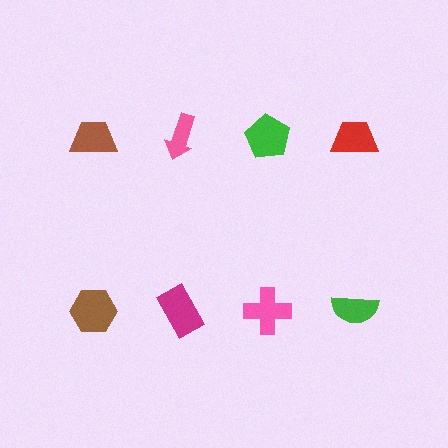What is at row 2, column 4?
A green semicircle.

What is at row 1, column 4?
A red trapezoid.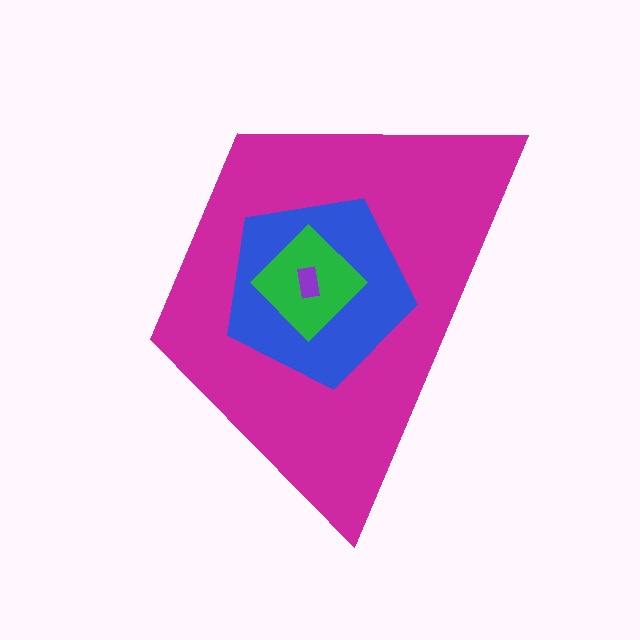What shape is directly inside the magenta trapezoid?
The blue pentagon.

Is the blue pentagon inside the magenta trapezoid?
Yes.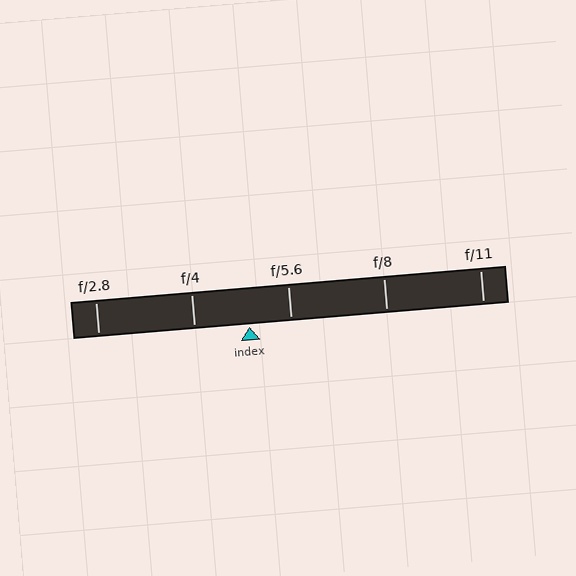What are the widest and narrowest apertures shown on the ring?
The widest aperture shown is f/2.8 and the narrowest is f/11.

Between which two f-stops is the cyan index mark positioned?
The index mark is between f/4 and f/5.6.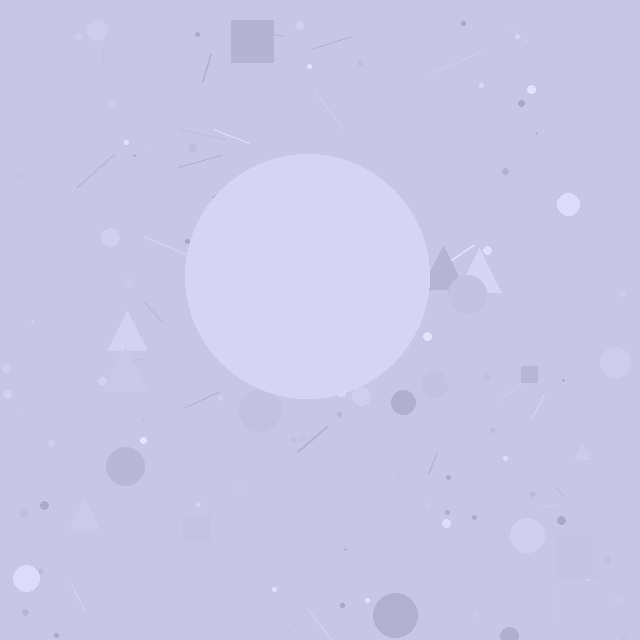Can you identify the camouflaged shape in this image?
The camouflaged shape is a circle.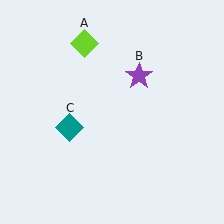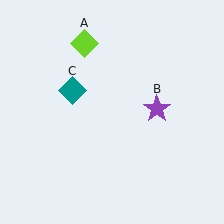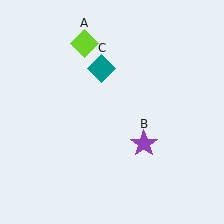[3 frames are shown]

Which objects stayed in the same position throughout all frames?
Lime diamond (object A) remained stationary.